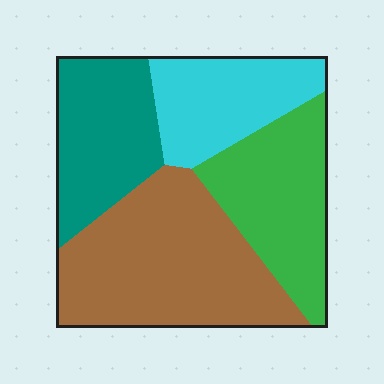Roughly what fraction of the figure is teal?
Teal takes up between a sixth and a third of the figure.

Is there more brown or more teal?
Brown.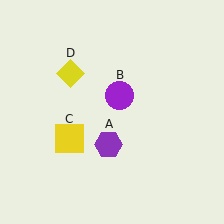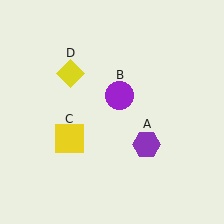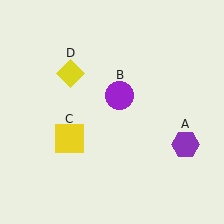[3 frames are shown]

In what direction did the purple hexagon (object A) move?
The purple hexagon (object A) moved right.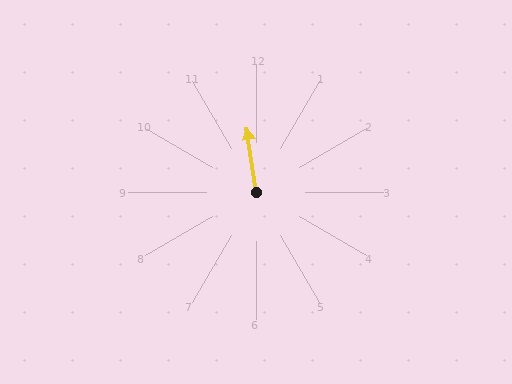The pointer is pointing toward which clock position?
Roughly 12 o'clock.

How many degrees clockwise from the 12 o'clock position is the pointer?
Approximately 352 degrees.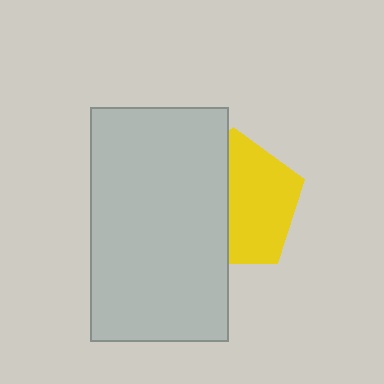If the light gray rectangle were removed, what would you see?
You would see the complete yellow pentagon.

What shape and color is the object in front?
The object in front is a light gray rectangle.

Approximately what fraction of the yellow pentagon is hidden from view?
Roughly 46% of the yellow pentagon is hidden behind the light gray rectangle.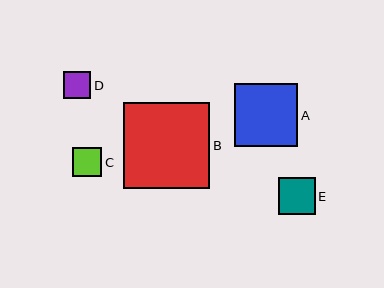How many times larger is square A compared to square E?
Square A is approximately 1.7 times the size of square E.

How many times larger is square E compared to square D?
Square E is approximately 1.4 times the size of square D.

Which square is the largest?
Square B is the largest with a size of approximately 87 pixels.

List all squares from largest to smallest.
From largest to smallest: B, A, E, C, D.